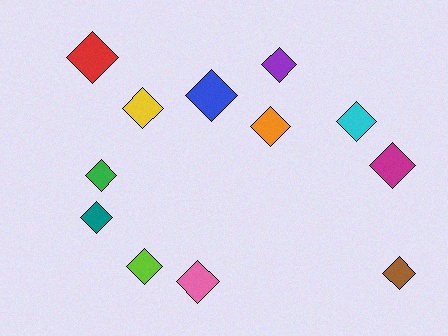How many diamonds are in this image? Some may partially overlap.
There are 12 diamonds.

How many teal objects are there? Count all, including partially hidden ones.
There is 1 teal object.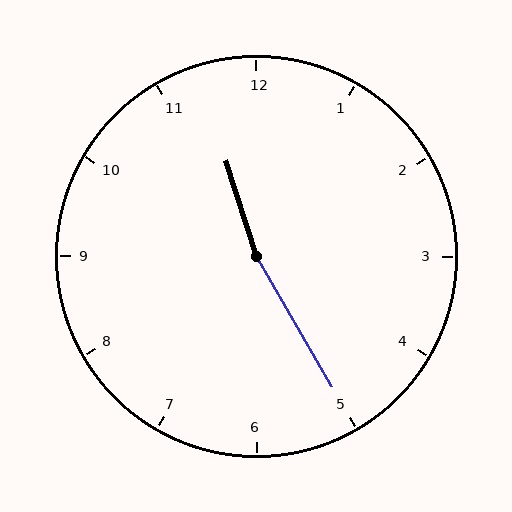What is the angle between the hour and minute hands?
Approximately 168 degrees.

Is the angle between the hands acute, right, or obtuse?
It is obtuse.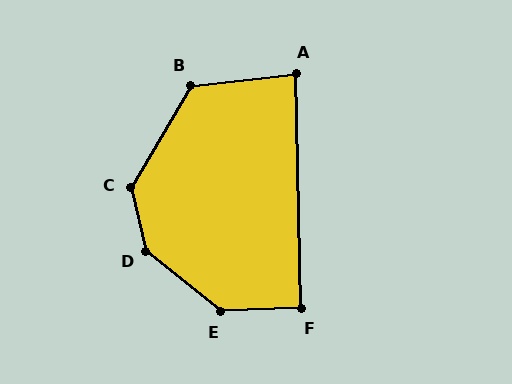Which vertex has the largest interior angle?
D, at approximately 142 degrees.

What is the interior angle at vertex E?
Approximately 138 degrees (obtuse).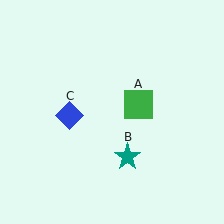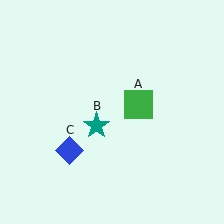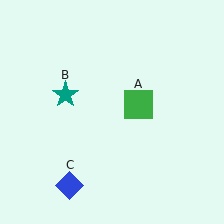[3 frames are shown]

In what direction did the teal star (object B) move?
The teal star (object B) moved up and to the left.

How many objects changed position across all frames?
2 objects changed position: teal star (object B), blue diamond (object C).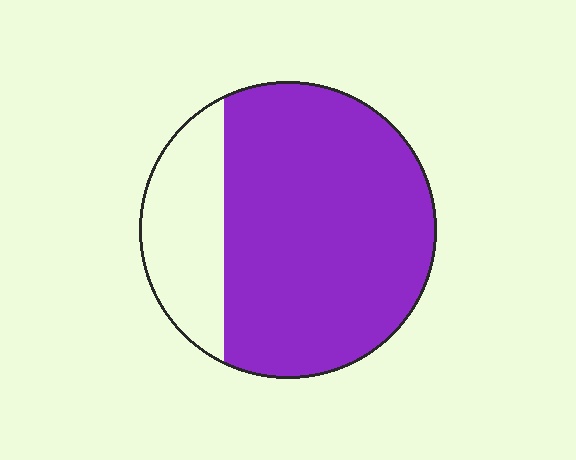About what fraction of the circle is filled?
About three quarters (3/4).